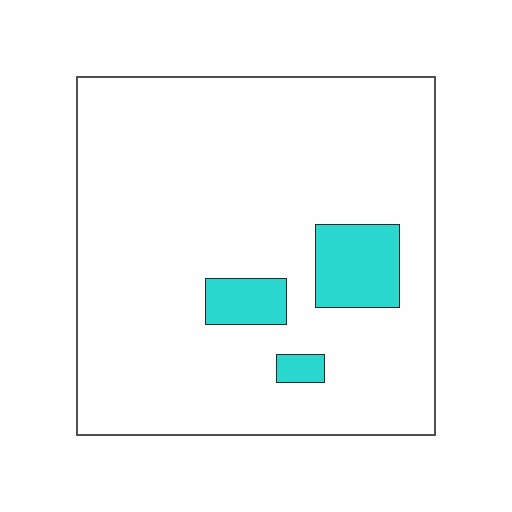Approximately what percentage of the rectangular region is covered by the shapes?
Approximately 10%.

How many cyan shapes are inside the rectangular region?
3.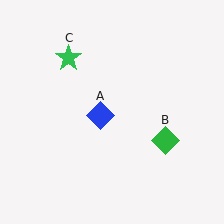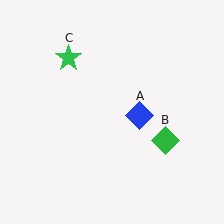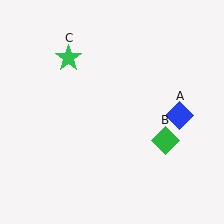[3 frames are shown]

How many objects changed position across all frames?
1 object changed position: blue diamond (object A).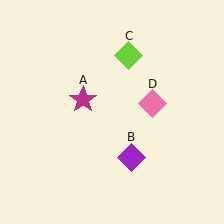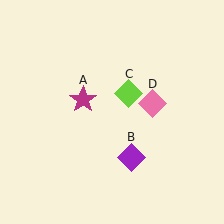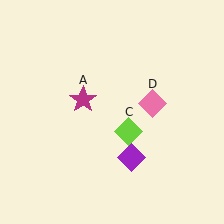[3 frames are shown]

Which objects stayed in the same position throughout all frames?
Magenta star (object A) and purple diamond (object B) and pink diamond (object D) remained stationary.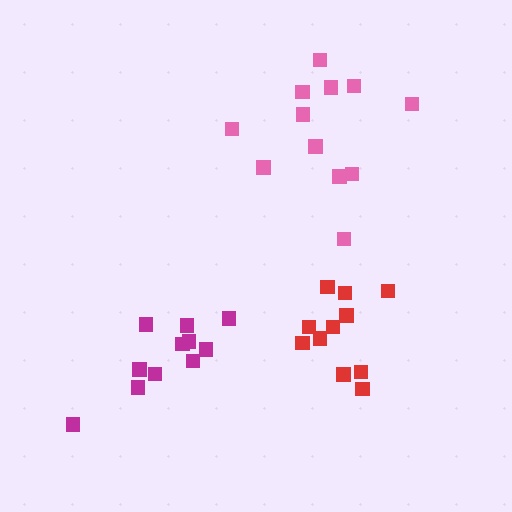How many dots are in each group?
Group 1: 11 dots, Group 2: 12 dots, Group 3: 11 dots (34 total).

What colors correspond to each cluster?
The clusters are colored: magenta, pink, red.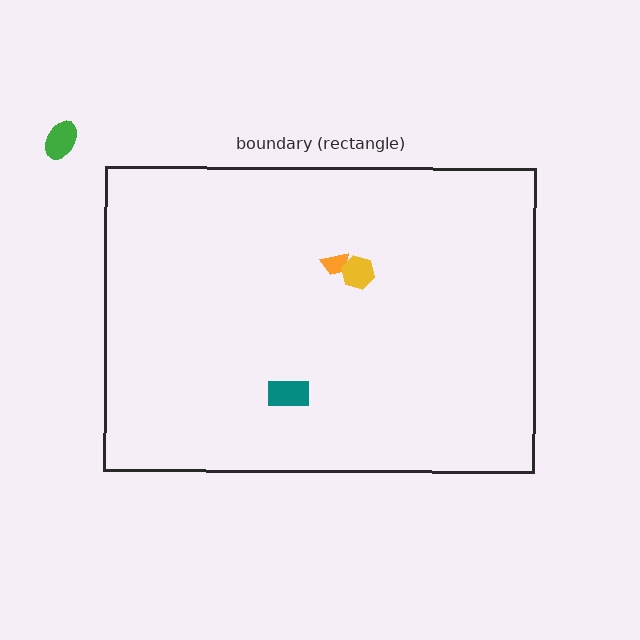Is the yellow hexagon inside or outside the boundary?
Inside.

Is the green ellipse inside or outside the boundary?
Outside.